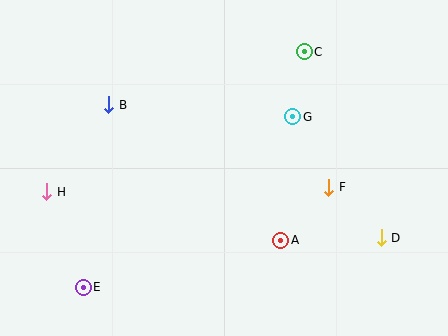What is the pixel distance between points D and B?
The distance between D and B is 303 pixels.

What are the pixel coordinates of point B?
Point B is at (109, 105).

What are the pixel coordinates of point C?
Point C is at (304, 52).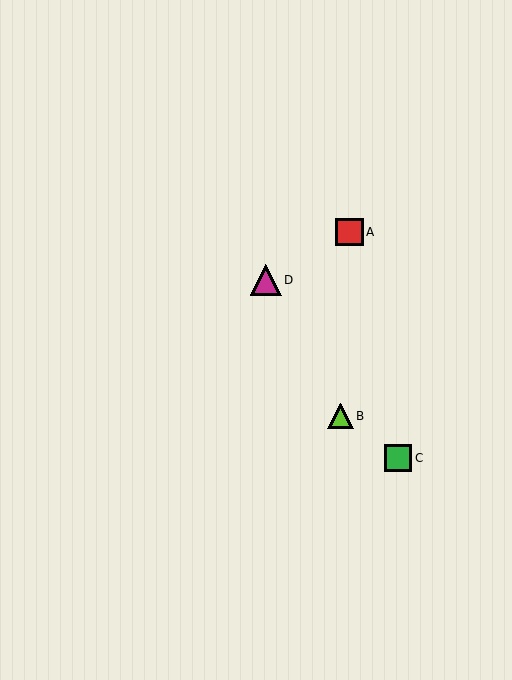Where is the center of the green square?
The center of the green square is at (398, 458).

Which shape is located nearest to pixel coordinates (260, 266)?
The magenta triangle (labeled D) at (266, 280) is nearest to that location.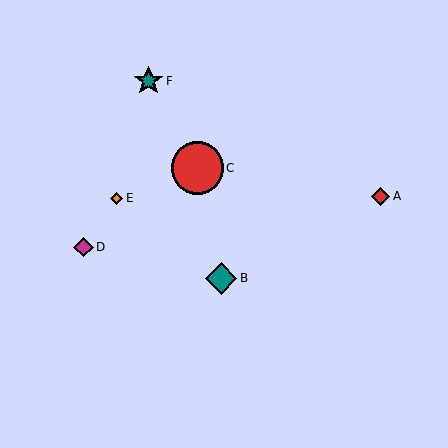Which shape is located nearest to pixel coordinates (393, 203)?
The red diamond (labeled A) at (381, 196) is nearest to that location.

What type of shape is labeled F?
Shape F is a teal star.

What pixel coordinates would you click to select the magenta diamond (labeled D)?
Click at (84, 247) to select the magenta diamond D.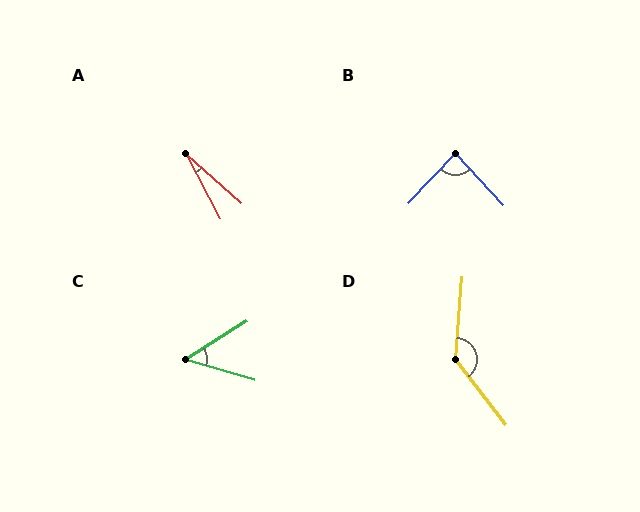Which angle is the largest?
D, at approximately 138 degrees.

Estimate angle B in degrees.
Approximately 86 degrees.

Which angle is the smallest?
A, at approximately 20 degrees.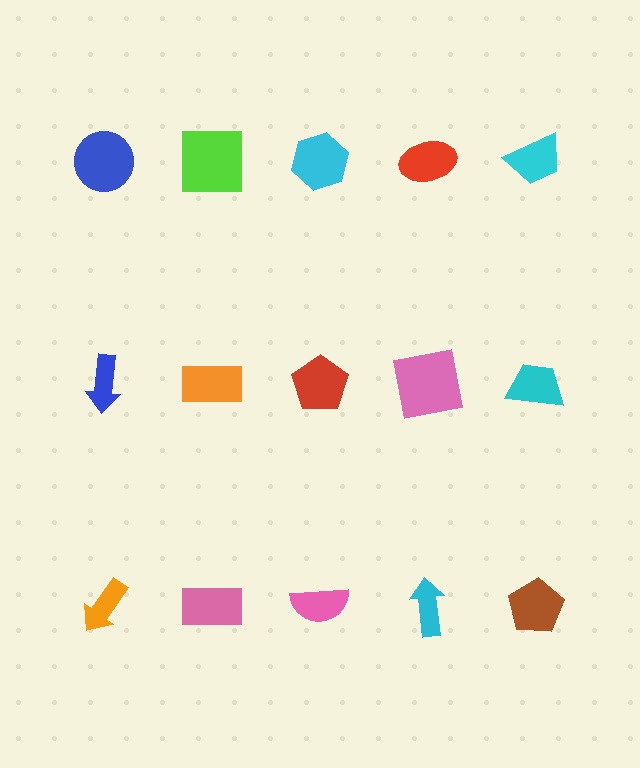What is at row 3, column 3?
A pink semicircle.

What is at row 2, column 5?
A cyan trapezoid.